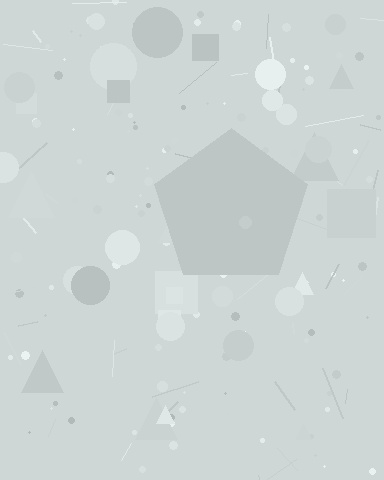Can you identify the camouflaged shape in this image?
The camouflaged shape is a pentagon.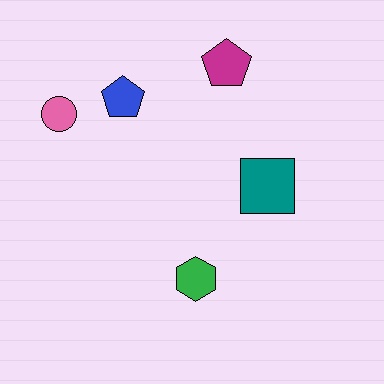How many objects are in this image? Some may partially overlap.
There are 5 objects.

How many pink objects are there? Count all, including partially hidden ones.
There is 1 pink object.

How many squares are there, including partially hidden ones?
There is 1 square.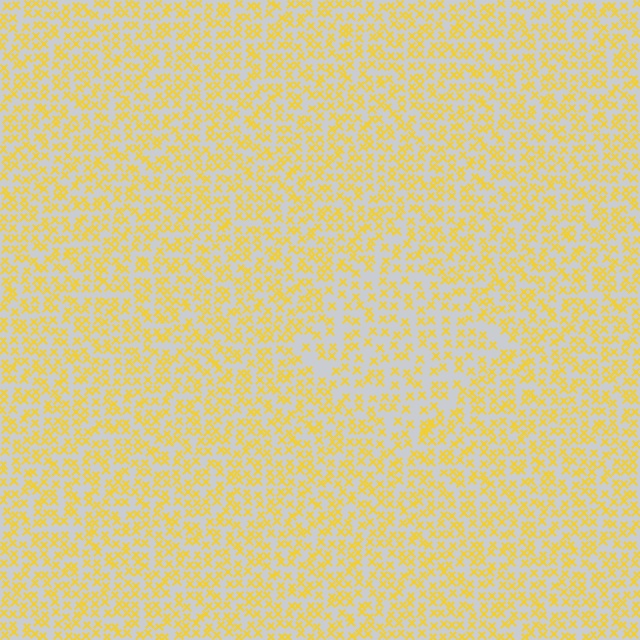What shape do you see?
I see a diamond.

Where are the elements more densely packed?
The elements are more densely packed outside the diamond boundary.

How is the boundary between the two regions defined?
The boundary is defined by a change in element density (approximately 1.5x ratio). All elements are the same color, size, and shape.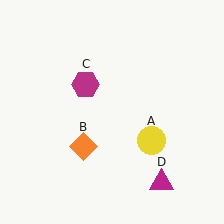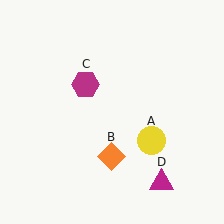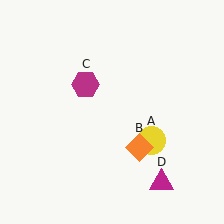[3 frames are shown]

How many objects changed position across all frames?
1 object changed position: orange diamond (object B).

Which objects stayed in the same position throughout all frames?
Yellow circle (object A) and magenta hexagon (object C) and magenta triangle (object D) remained stationary.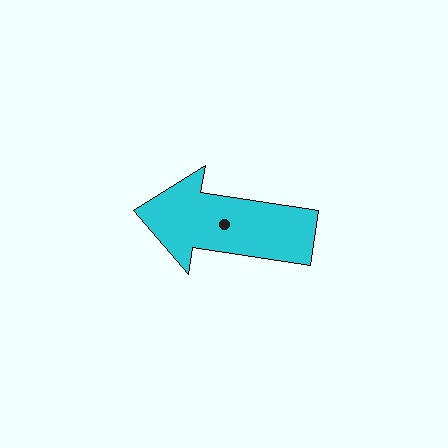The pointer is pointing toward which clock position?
Roughly 9 o'clock.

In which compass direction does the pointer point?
West.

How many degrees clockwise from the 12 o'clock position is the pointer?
Approximately 279 degrees.